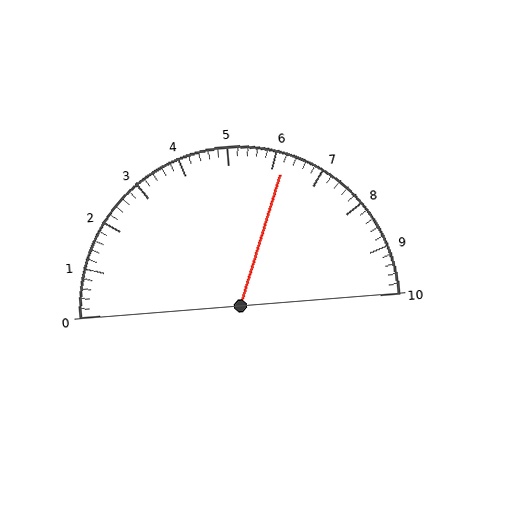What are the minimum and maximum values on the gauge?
The gauge ranges from 0 to 10.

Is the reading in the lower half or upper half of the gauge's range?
The reading is in the upper half of the range (0 to 10).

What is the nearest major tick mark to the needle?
The nearest major tick mark is 6.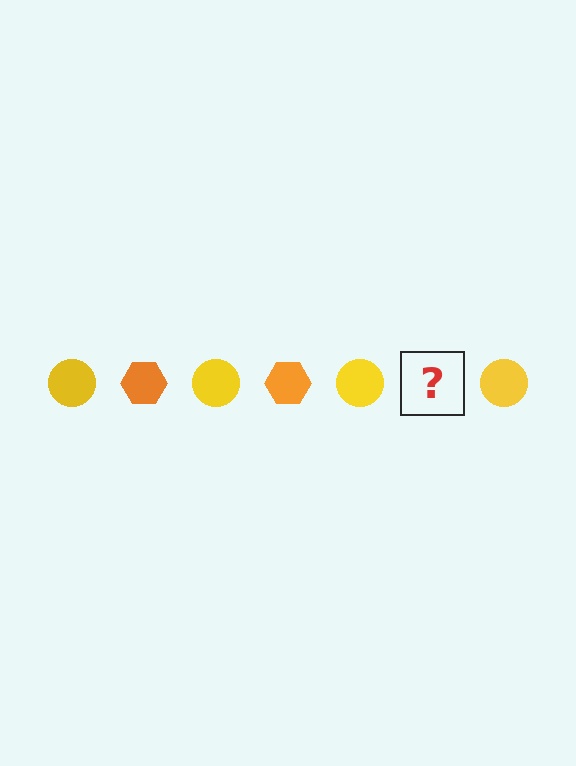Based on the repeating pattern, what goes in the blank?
The blank should be an orange hexagon.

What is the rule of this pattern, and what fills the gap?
The rule is that the pattern alternates between yellow circle and orange hexagon. The gap should be filled with an orange hexagon.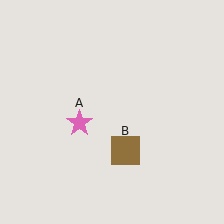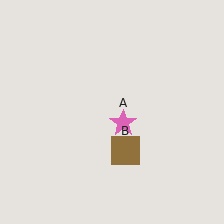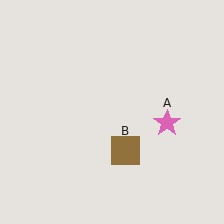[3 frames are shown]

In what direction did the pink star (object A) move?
The pink star (object A) moved right.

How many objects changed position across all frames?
1 object changed position: pink star (object A).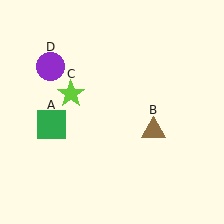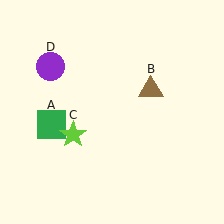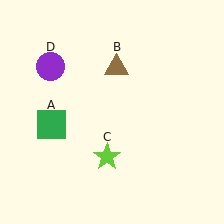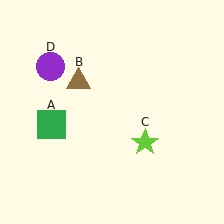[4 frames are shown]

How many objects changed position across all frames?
2 objects changed position: brown triangle (object B), lime star (object C).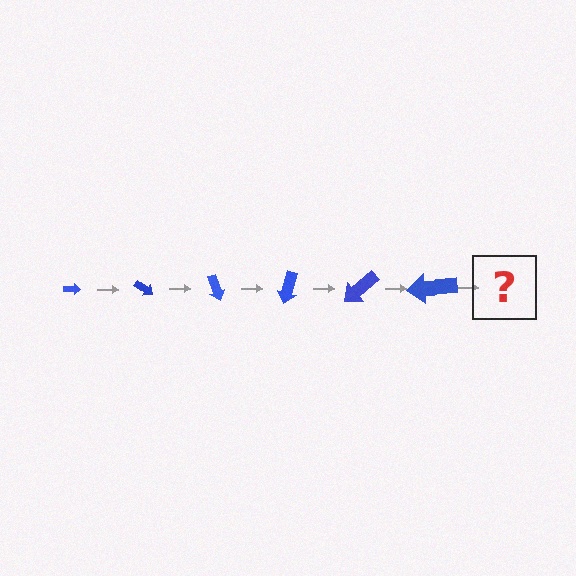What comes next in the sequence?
The next element should be an arrow, larger than the previous one and rotated 210 degrees from the start.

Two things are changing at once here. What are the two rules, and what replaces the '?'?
The two rules are that the arrow grows larger each step and it rotates 35 degrees each step. The '?' should be an arrow, larger than the previous one and rotated 210 degrees from the start.